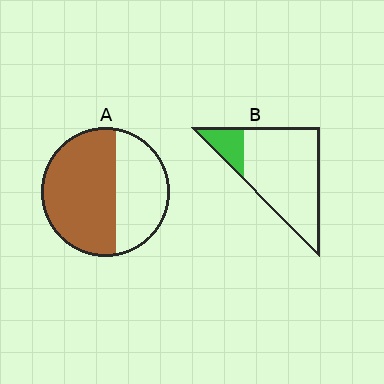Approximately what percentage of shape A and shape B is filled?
A is approximately 60% and B is approximately 15%.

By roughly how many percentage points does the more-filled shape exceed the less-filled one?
By roughly 45 percentage points (A over B).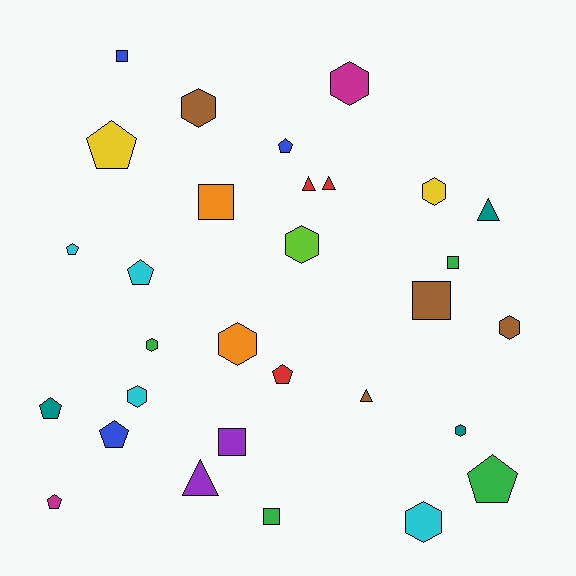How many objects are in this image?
There are 30 objects.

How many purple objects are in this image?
There are 2 purple objects.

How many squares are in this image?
There are 6 squares.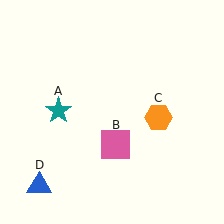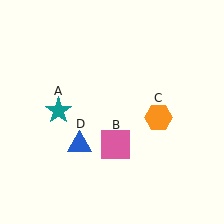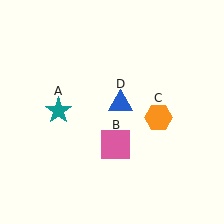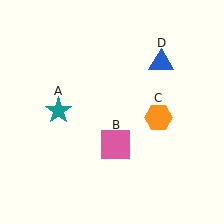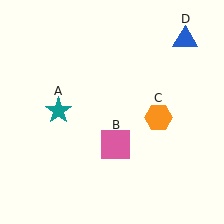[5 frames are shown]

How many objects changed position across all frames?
1 object changed position: blue triangle (object D).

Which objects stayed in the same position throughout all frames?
Teal star (object A) and pink square (object B) and orange hexagon (object C) remained stationary.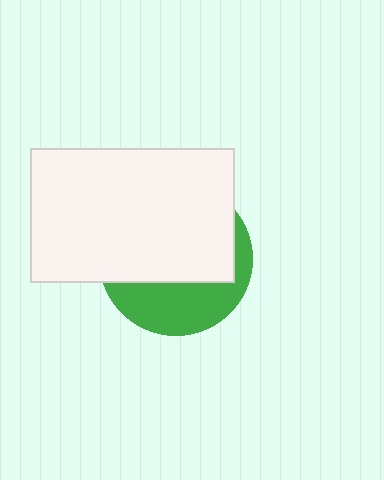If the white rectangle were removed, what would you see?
You would see the complete green circle.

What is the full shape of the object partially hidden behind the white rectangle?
The partially hidden object is a green circle.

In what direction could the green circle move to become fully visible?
The green circle could move down. That would shift it out from behind the white rectangle entirely.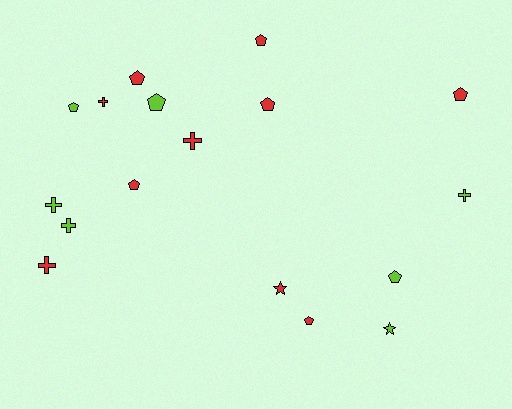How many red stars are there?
There is 1 red star.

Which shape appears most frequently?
Pentagon, with 9 objects.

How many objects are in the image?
There are 17 objects.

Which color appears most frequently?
Red, with 10 objects.